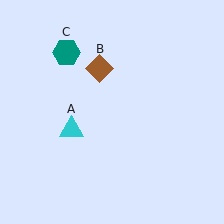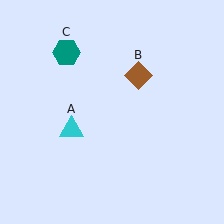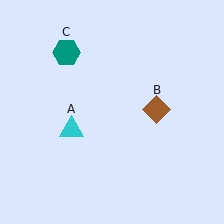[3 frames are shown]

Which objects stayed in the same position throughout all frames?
Cyan triangle (object A) and teal hexagon (object C) remained stationary.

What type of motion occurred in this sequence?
The brown diamond (object B) rotated clockwise around the center of the scene.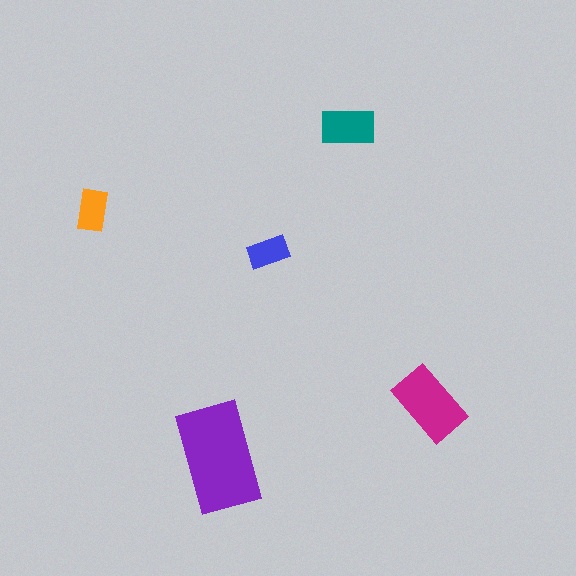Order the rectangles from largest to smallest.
the purple one, the magenta one, the teal one, the orange one, the blue one.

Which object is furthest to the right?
The magenta rectangle is rightmost.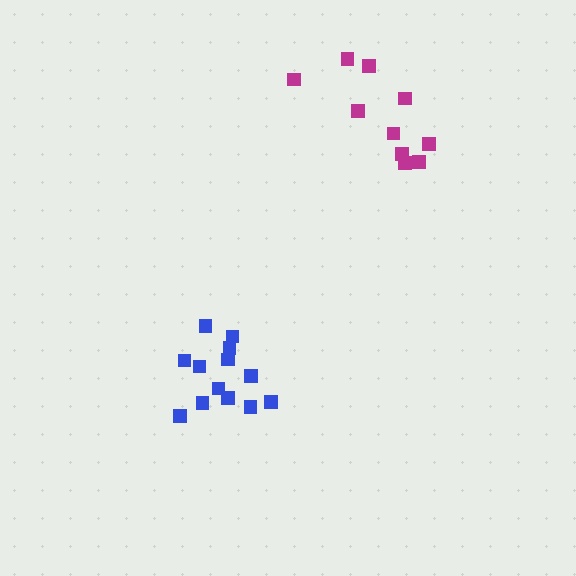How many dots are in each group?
Group 1: 13 dots, Group 2: 10 dots (23 total).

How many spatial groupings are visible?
There are 2 spatial groupings.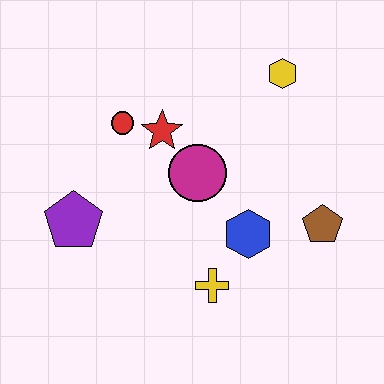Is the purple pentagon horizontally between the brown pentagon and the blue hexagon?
No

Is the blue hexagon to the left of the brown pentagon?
Yes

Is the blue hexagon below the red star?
Yes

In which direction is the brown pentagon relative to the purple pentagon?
The brown pentagon is to the right of the purple pentagon.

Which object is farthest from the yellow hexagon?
The purple pentagon is farthest from the yellow hexagon.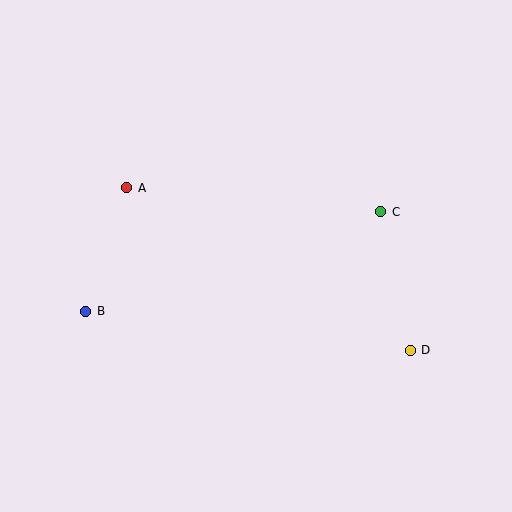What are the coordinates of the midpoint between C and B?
The midpoint between C and B is at (233, 261).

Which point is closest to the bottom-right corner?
Point D is closest to the bottom-right corner.